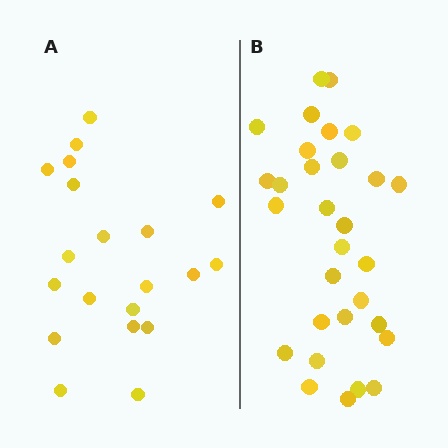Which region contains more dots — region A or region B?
Region B (the right region) has more dots.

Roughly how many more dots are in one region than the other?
Region B has roughly 10 or so more dots than region A.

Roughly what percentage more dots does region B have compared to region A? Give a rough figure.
About 50% more.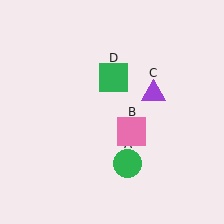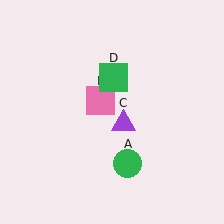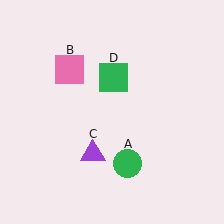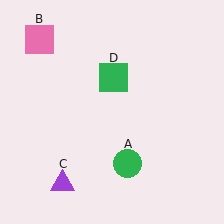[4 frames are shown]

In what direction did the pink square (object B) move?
The pink square (object B) moved up and to the left.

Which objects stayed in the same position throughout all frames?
Green circle (object A) and green square (object D) remained stationary.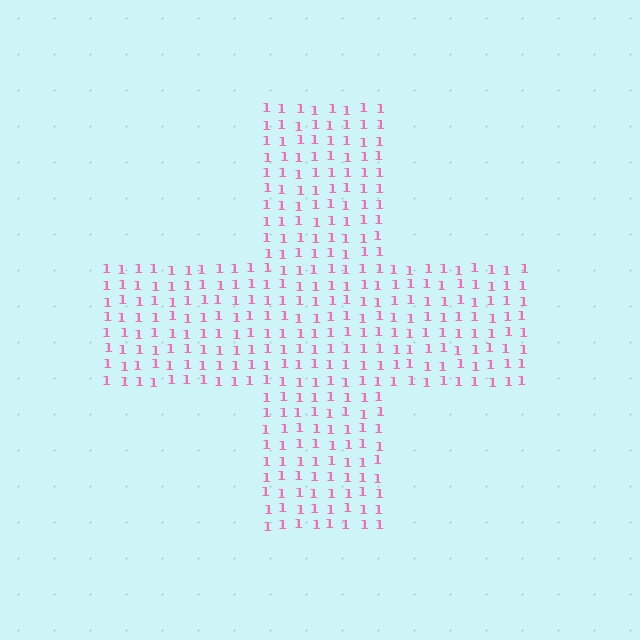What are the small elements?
The small elements are digit 1's.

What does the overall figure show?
The overall figure shows a cross.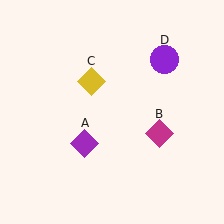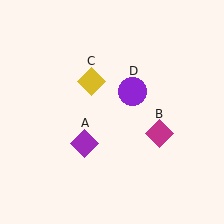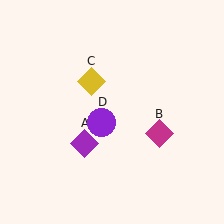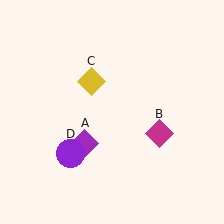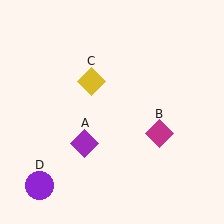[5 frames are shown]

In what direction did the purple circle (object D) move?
The purple circle (object D) moved down and to the left.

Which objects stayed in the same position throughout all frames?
Purple diamond (object A) and magenta diamond (object B) and yellow diamond (object C) remained stationary.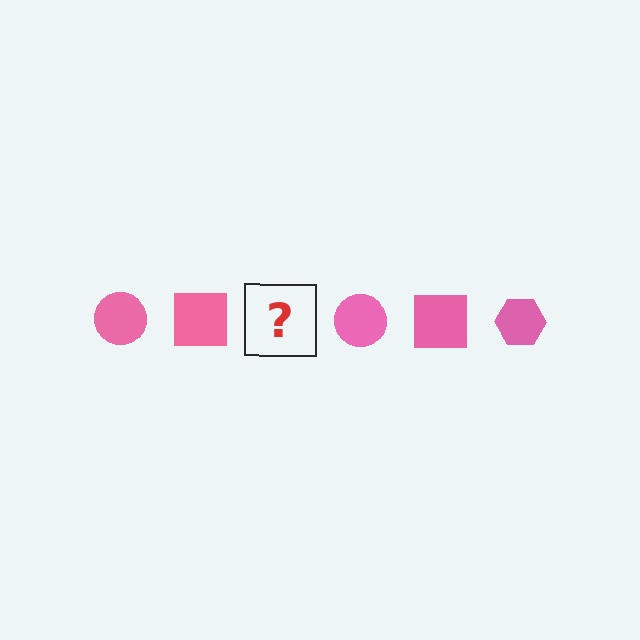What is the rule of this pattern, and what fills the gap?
The rule is that the pattern cycles through circle, square, hexagon shapes in pink. The gap should be filled with a pink hexagon.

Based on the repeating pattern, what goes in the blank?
The blank should be a pink hexagon.